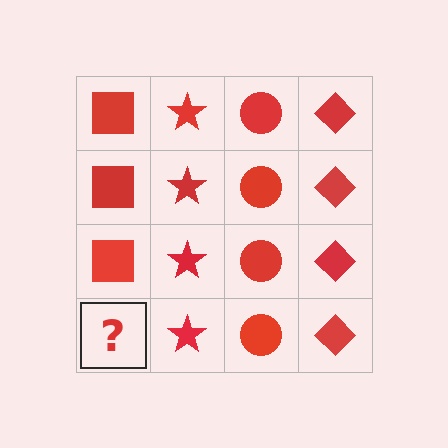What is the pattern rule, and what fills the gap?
The rule is that each column has a consistent shape. The gap should be filled with a red square.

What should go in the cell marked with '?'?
The missing cell should contain a red square.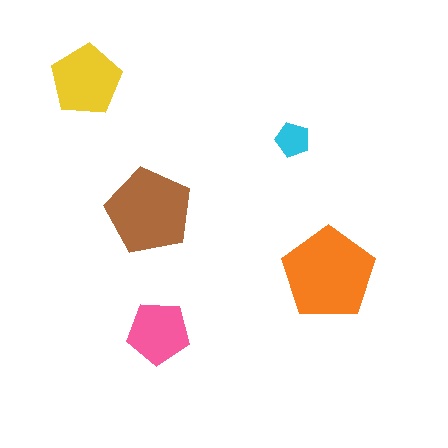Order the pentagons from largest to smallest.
the orange one, the brown one, the yellow one, the pink one, the cyan one.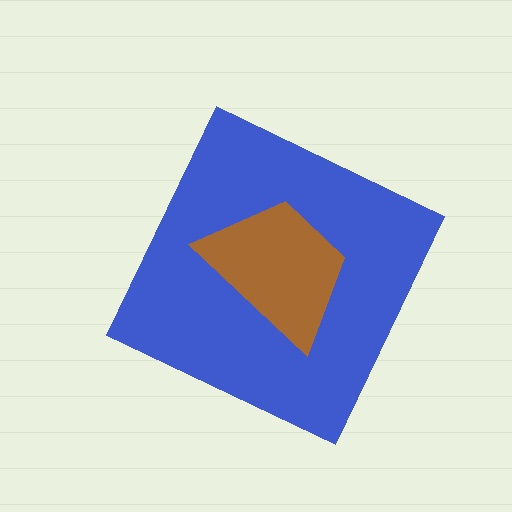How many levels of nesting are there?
2.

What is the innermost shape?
The brown trapezoid.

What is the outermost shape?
The blue diamond.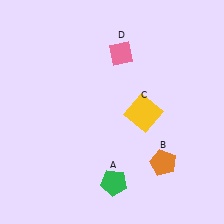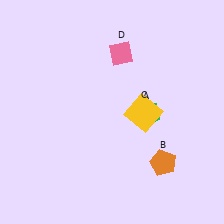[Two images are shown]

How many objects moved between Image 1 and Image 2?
1 object moved between the two images.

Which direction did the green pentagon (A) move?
The green pentagon (A) moved up.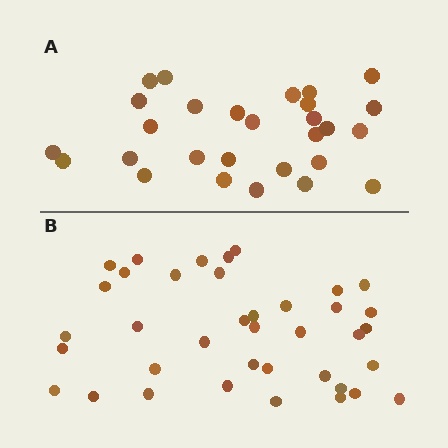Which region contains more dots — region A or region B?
Region B (the bottom region) has more dots.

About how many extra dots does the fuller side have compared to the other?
Region B has roughly 10 or so more dots than region A.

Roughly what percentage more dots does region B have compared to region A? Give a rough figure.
About 35% more.